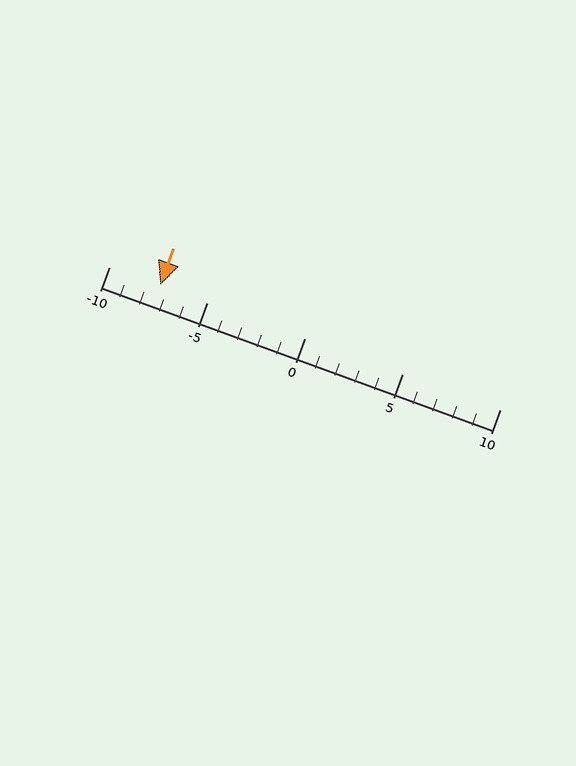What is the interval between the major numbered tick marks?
The major tick marks are spaced 5 units apart.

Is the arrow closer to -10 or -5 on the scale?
The arrow is closer to -5.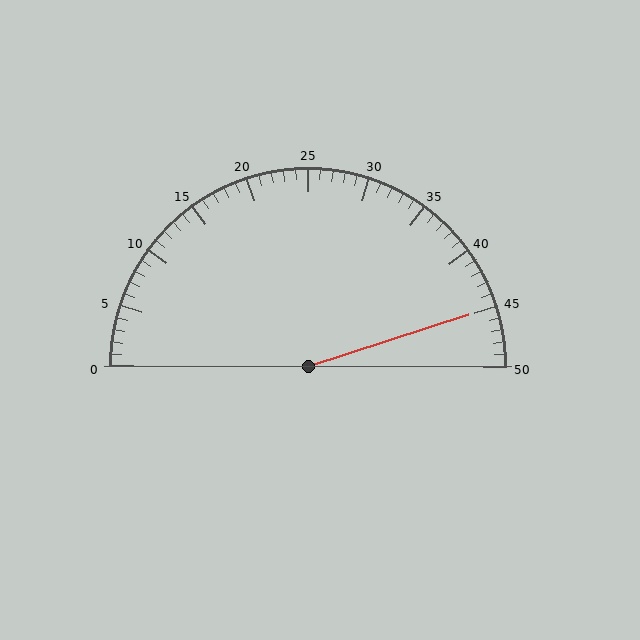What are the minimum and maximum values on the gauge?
The gauge ranges from 0 to 50.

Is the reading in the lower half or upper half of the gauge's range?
The reading is in the upper half of the range (0 to 50).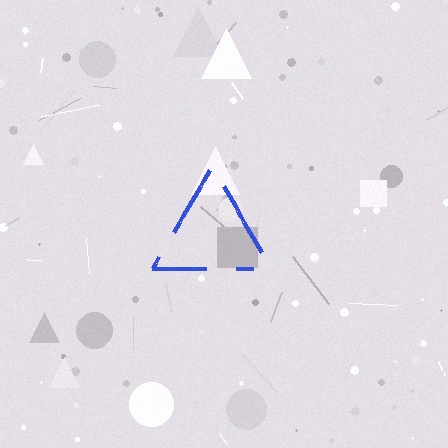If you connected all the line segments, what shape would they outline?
They would outline a triangle.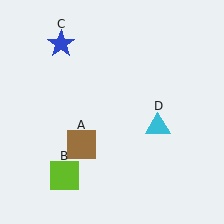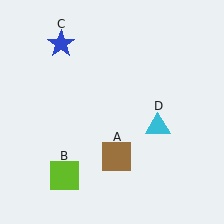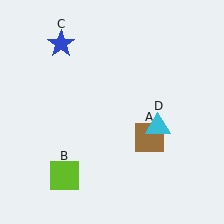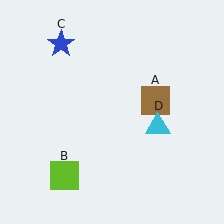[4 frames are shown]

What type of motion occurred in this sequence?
The brown square (object A) rotated counterclockwise around the center of the scene.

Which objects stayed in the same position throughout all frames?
Lime square (object B) and blue star (object C) and cyan triangle (object D) remained stationary.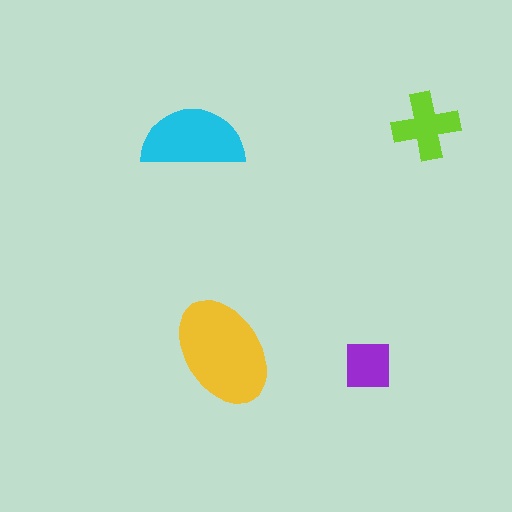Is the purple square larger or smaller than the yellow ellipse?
Smaller.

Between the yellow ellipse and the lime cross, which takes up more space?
The yellow ellipse.